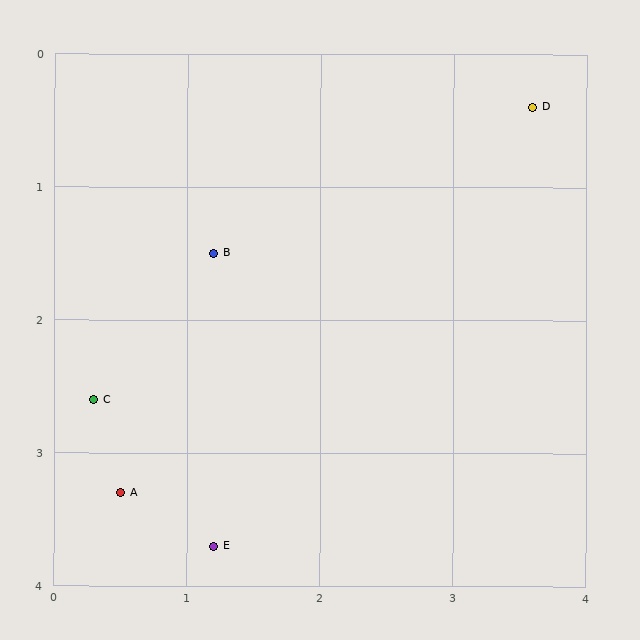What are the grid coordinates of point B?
Point B is at approximately (1.2, 1.5).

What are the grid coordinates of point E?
Point E is at approximately (1.2, 3.7).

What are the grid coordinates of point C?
Point C is at approximately (0.3, 2.6).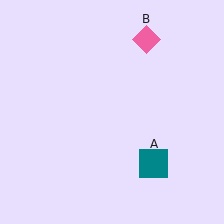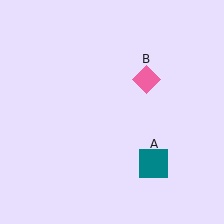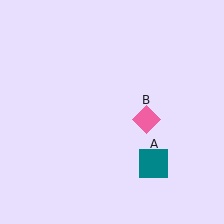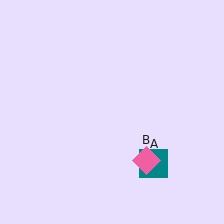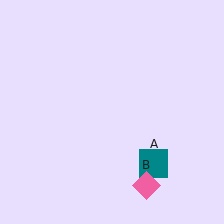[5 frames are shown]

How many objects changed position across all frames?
1 object changed position: pink diamond (object B).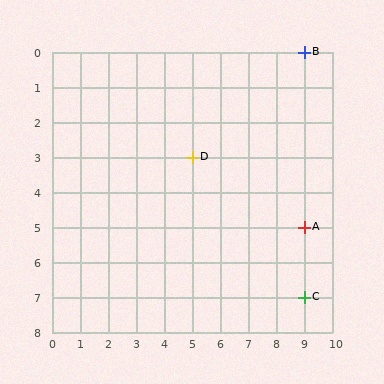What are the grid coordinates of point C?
Point C is at grid coordinates (9, 7).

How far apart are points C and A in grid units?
Points C and A are 2 rows apart.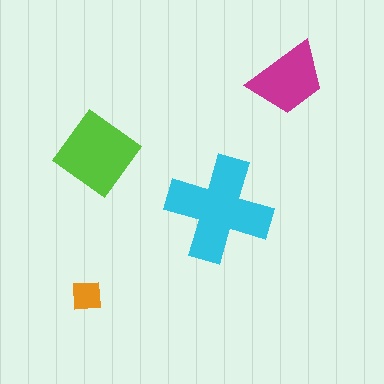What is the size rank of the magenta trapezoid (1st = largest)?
3rd.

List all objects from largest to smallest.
The cyan cross, the lime diamond, the magenta trapezoid, the orange square.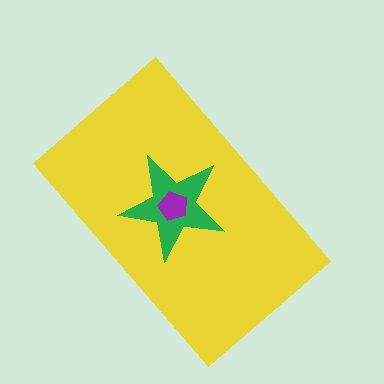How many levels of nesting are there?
3.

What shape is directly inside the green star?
The purple pentagon.